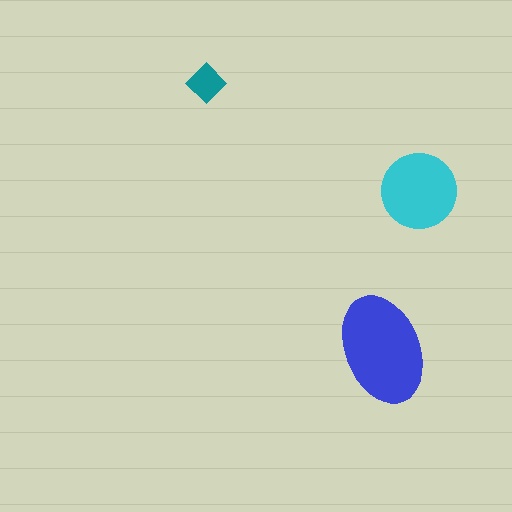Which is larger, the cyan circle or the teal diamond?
The cyan circle.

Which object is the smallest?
The teal diamond.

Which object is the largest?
The blue ellipse.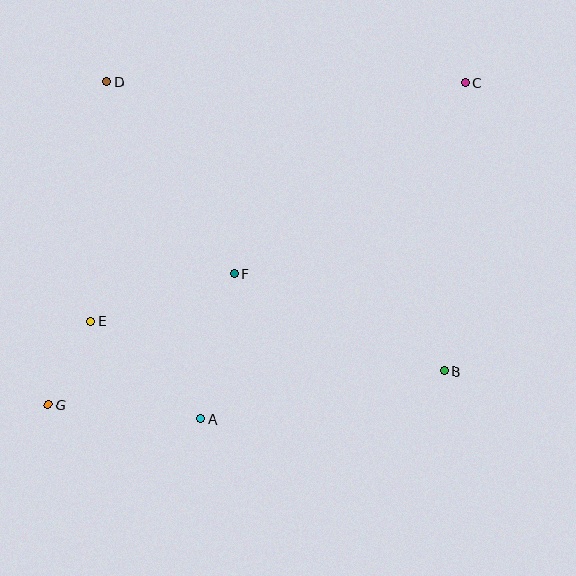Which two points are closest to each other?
Points E and G are closest to each other.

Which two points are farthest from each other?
Points C and G are farthest from each other.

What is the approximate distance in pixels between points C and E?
The distance between C and E is approximately 444 pixels.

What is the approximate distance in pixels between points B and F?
The distance between B and F is approximately 232 pixels.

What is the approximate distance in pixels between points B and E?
The distance between B and E is approximately 357 pixels.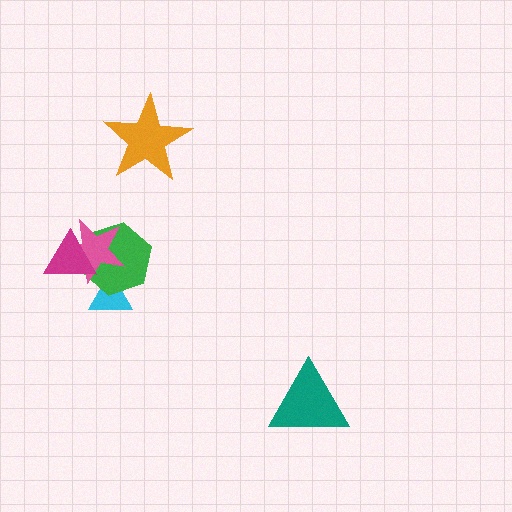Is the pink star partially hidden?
Yes, it is partially covered by another shape.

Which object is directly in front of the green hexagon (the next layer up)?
The pink star is directly in front of the green hexagon.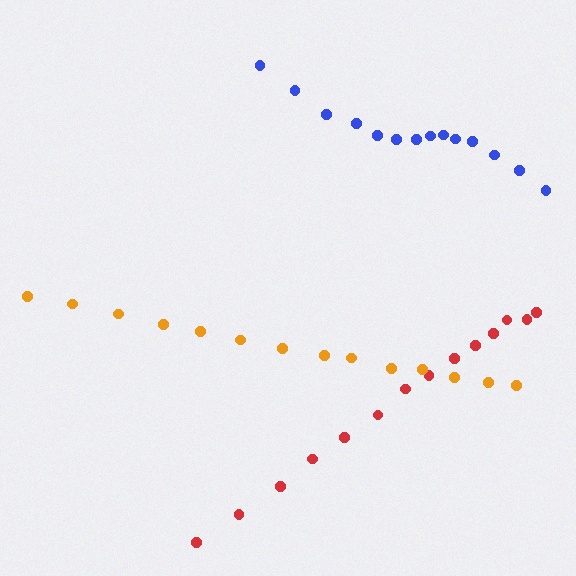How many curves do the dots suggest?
There are 3 distinct paths.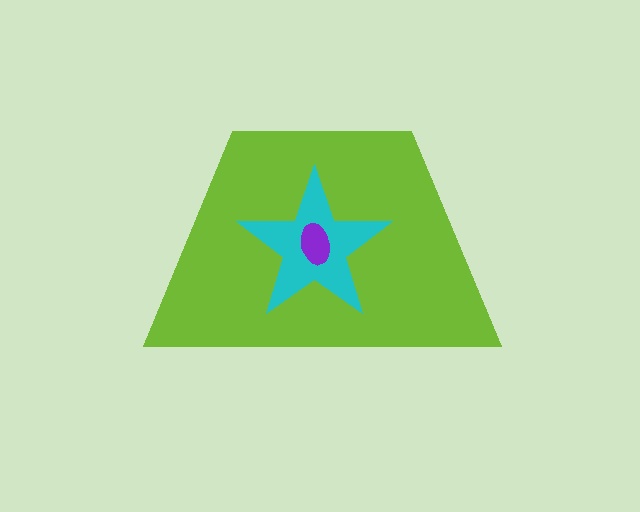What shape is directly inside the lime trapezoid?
The cyan star.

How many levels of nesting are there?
3.